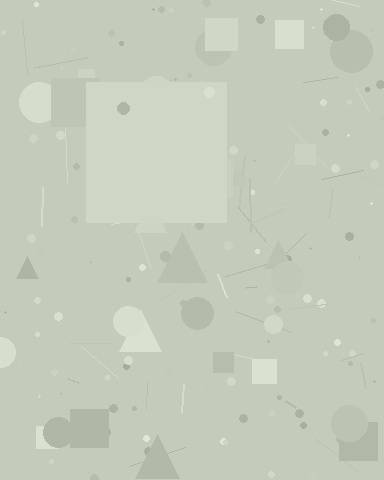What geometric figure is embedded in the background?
A square is embedded in the background.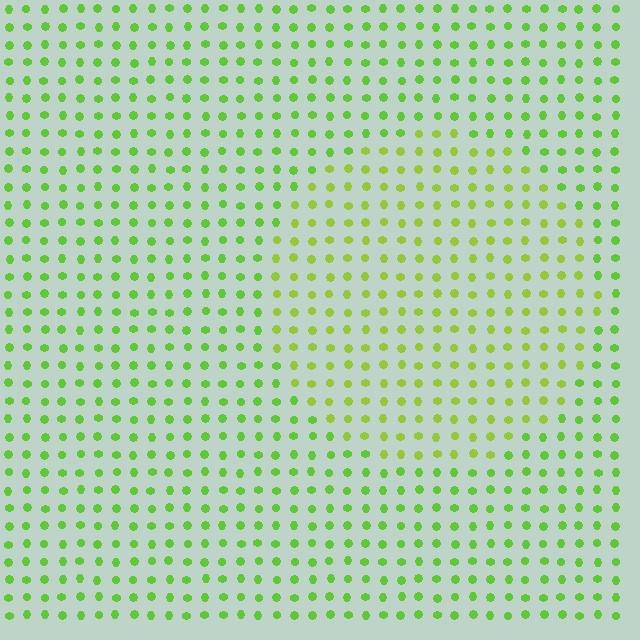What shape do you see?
I see a circle.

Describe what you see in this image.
The image is filled with small lime elements in a uniform arrangement. A circle-shaped region is visible where the elements are tinted to a slightly different hue, forming a subtle color boundary.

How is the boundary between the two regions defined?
The boundary is defined purely by a slight shift in hue (about 22 degrees). Spacing, size, and orientation are identical on both sides.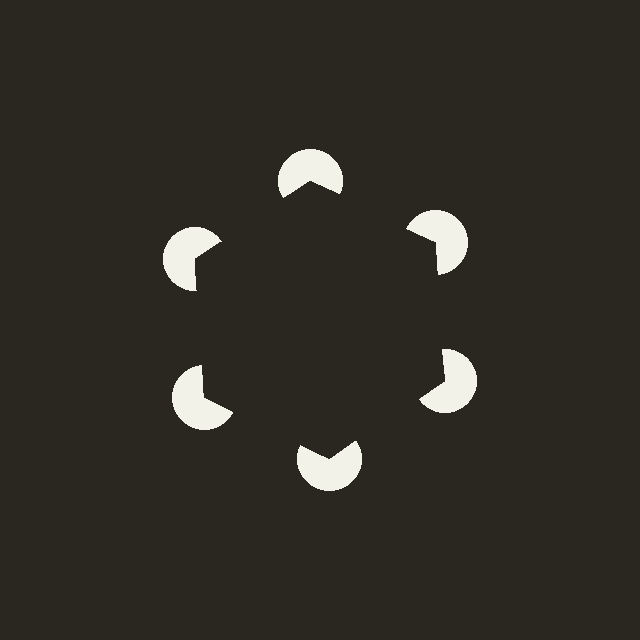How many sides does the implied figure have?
6 sides.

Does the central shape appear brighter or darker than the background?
It typically appears slightly darker than the background, even though no actual brightness change is drawn.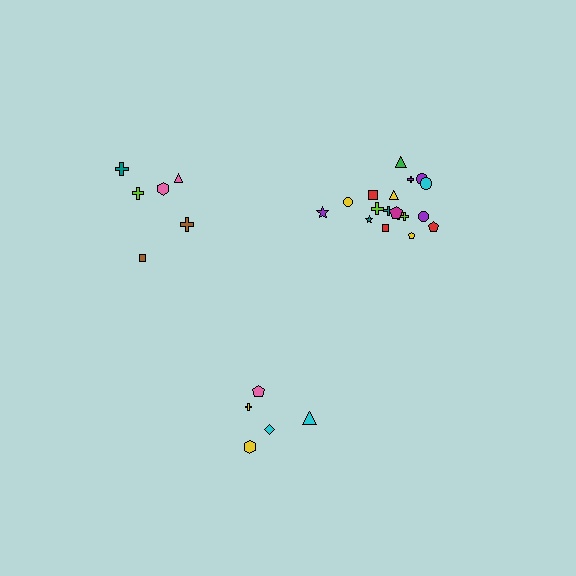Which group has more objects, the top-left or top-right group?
The top-right group.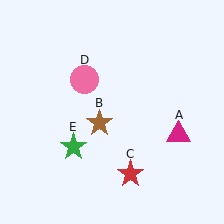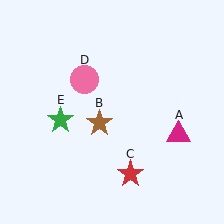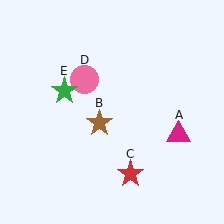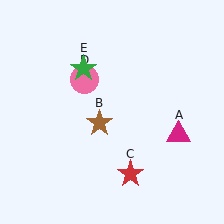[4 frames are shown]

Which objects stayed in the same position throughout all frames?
Magenta triangle (object A) and brown star (object B) and red star (object C) and pink circle (object D) remained stationary.